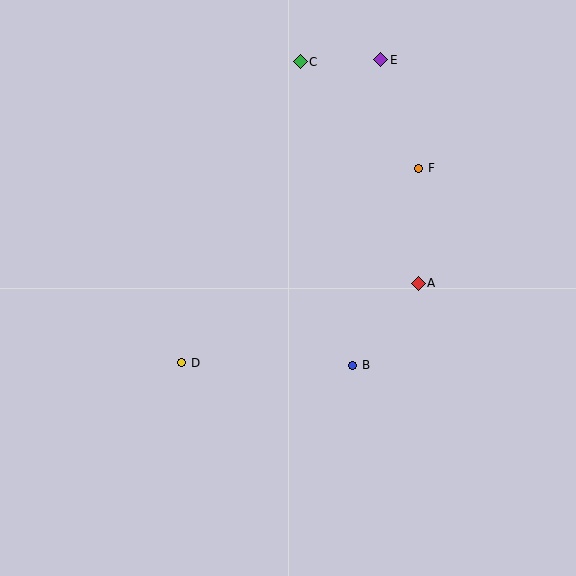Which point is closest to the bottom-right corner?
Point B is closest to the bottom-right corner.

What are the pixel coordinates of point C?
Point C is at (300, 62).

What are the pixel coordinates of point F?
Point F is at (419, 168).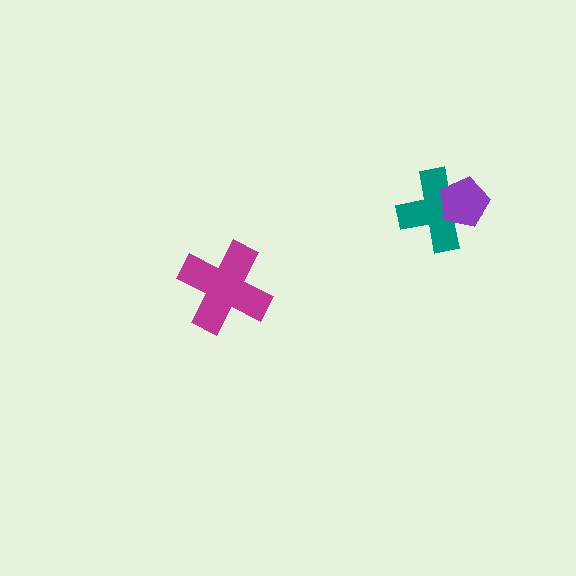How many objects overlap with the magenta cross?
0 objects overlap with the magenta cross.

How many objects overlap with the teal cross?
1 object overlaps with the teal cross.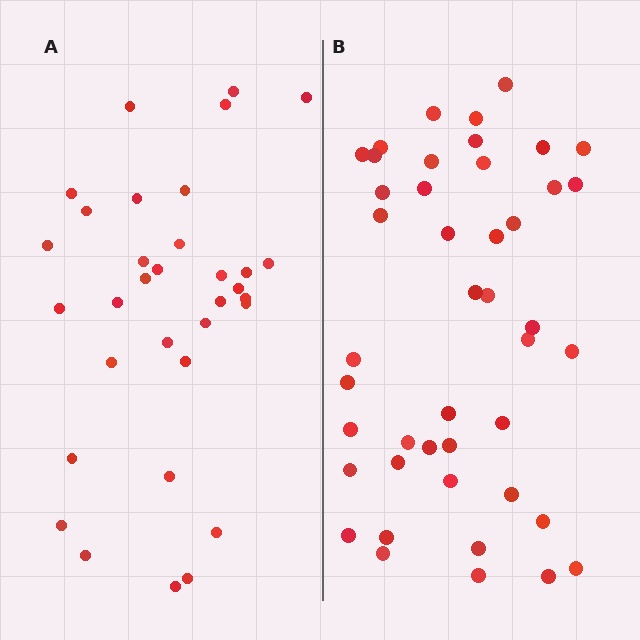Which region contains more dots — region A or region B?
Region B (the right region) has more dots.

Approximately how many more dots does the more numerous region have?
Region B has roughly 12 or so more dots than region A.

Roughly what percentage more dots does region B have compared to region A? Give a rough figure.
About 35% more.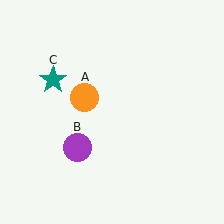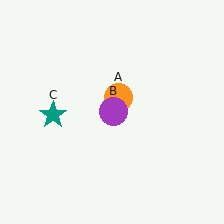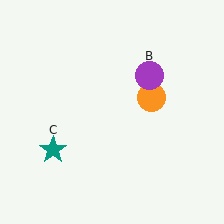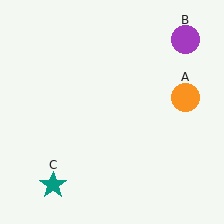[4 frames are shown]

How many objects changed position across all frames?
3 objects changed position: orange circle (object A), purple circle (object B), teal star (object C).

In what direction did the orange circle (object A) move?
The orange circle (object A) moved right.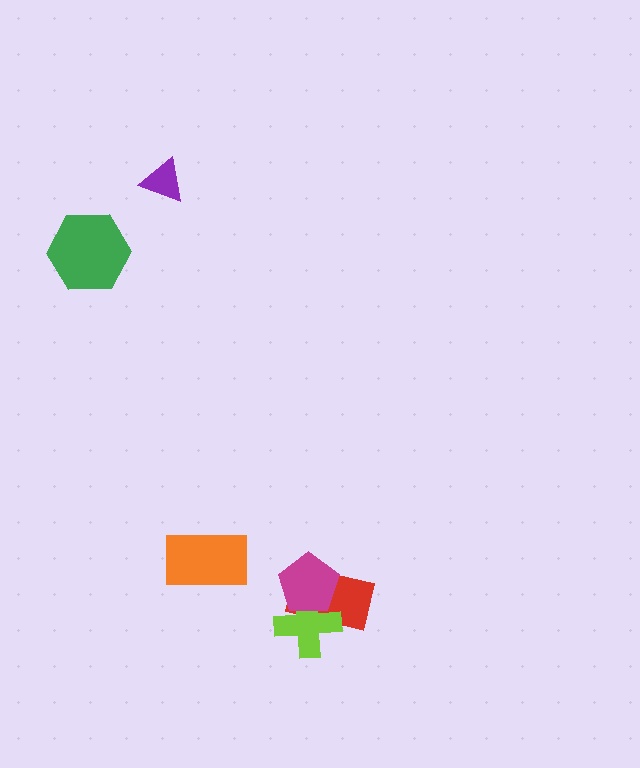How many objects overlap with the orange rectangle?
0 objects overlap with the orange rectangle.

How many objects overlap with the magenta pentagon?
2 objects overlap with the magenta pentagon.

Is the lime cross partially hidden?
Yes, it is partially covered by another shape.